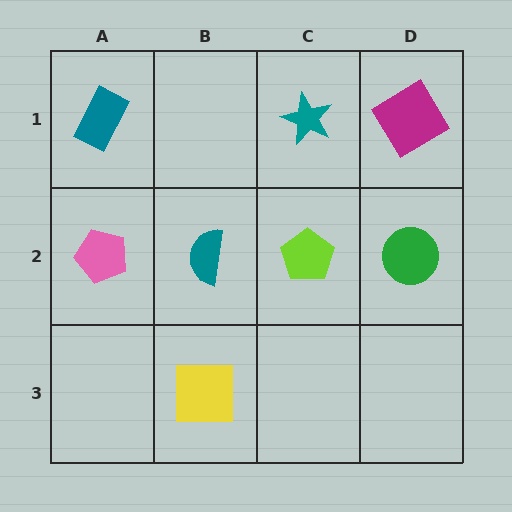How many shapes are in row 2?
4 shapes.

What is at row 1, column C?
A teal star.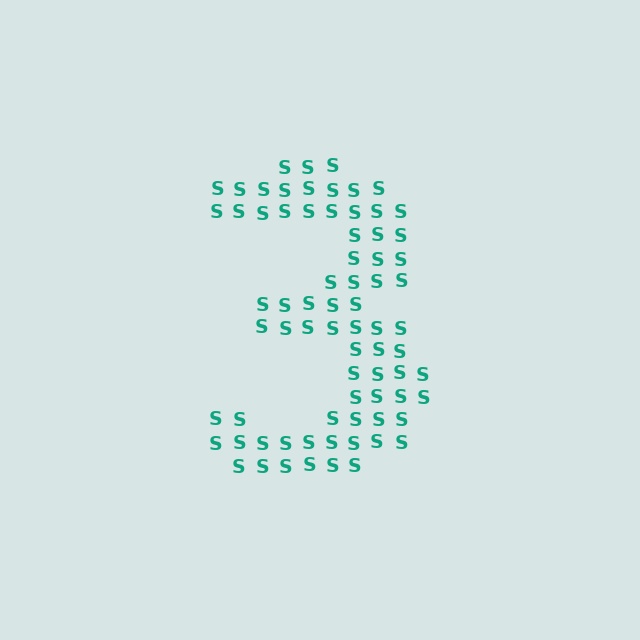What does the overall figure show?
The overall figure shows the digit 3.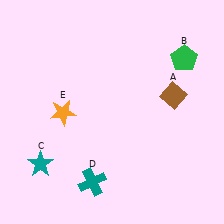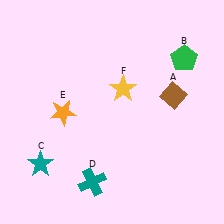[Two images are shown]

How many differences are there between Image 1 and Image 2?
There is 1 difference between the two images.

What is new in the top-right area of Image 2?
A yellow star (F) was added in the top-right area of Image 2.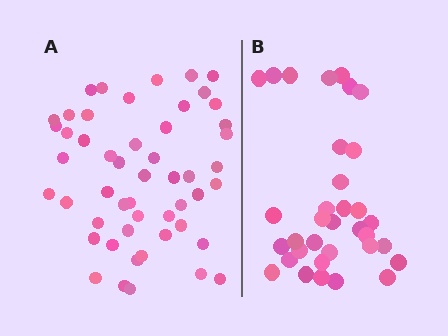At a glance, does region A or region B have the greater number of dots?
Region A (the left region) has more dots.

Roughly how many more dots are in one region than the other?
Region A has approximately 15 more dots than region B.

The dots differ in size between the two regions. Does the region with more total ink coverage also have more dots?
No. Region B has more total ink coverage because its dots are larger, but region A actually contains more individual dots. Total area can be misleading — the number of items is what matters here.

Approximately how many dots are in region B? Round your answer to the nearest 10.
About 30 dots. (The exact count is 34, which rounds to 30.)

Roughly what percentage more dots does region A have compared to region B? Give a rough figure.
About 50% more.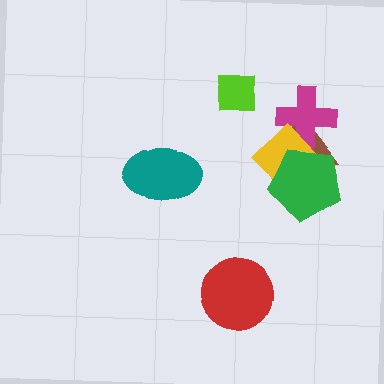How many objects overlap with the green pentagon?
2 objects overlap with the green pentagon.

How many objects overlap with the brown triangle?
3 objects overlap with the brown triangle.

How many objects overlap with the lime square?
0 objects overlap with the lime square.